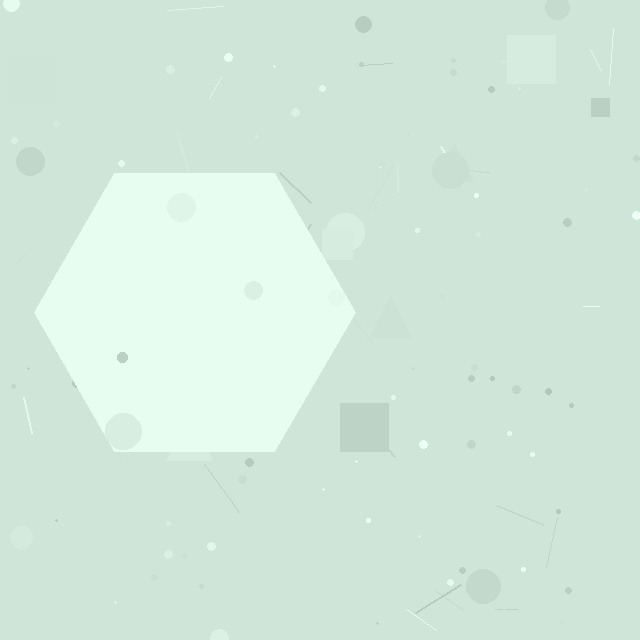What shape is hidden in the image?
A hexagon is hidden in the image.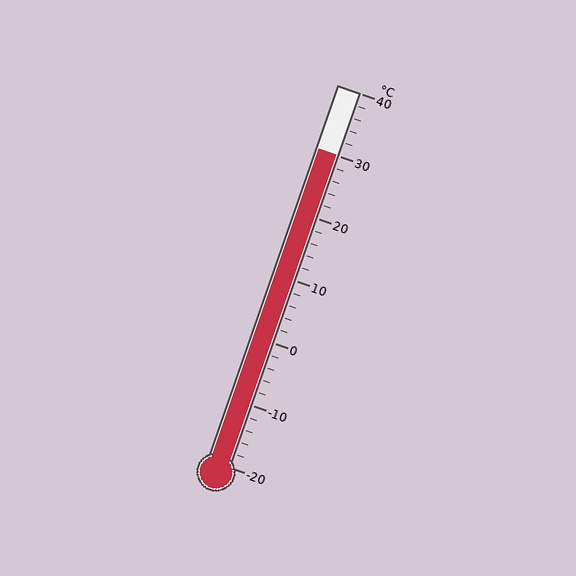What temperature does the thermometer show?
The thermometer shows approximately 30°C.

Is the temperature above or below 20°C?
The temperature is above 20°C.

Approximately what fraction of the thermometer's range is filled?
The thermometer is filled to approximately 85% of its range.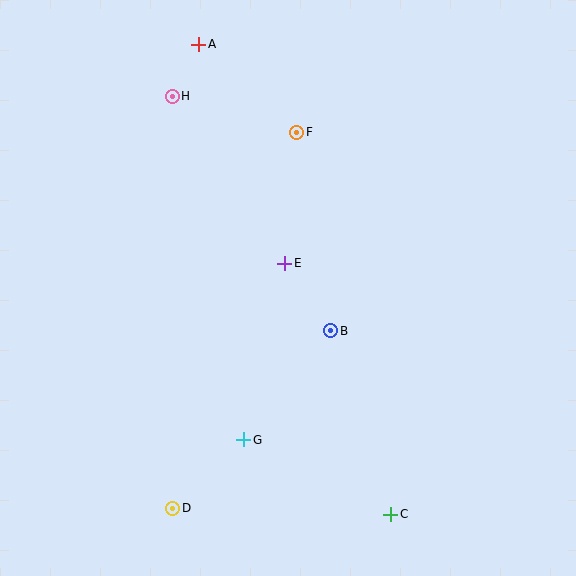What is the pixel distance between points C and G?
The distance between C and G is 165 pixels.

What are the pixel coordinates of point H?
Point H is at (172, 96).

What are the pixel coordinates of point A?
Point A is at (199, 44).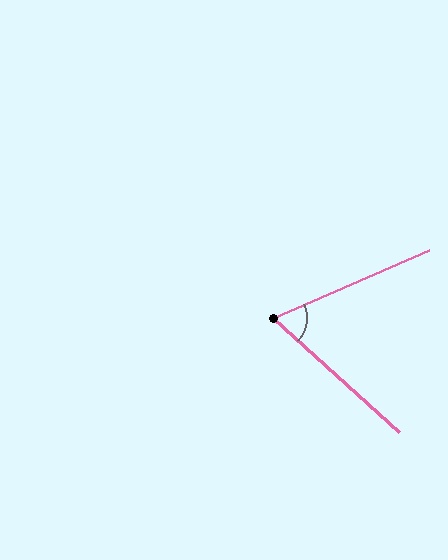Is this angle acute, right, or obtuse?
It is acute.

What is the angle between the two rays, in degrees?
Approximately 66 degrees.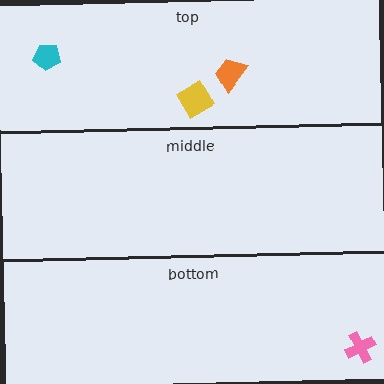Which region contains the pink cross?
The bottom region.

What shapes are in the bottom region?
The pink cross.